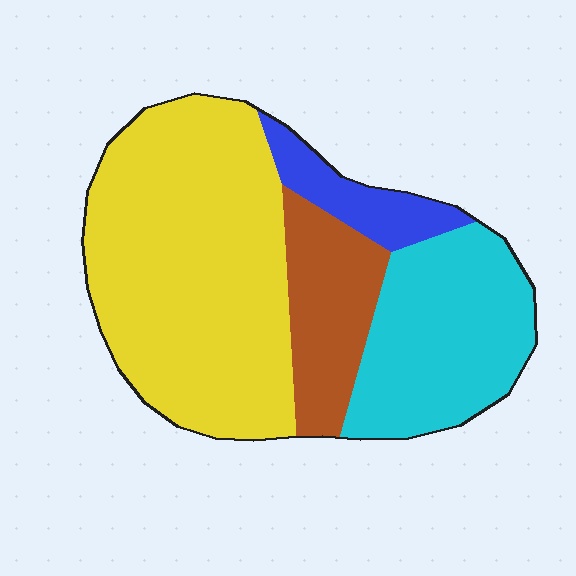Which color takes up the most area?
Yellow, at roughly 50%.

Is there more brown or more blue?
Brown.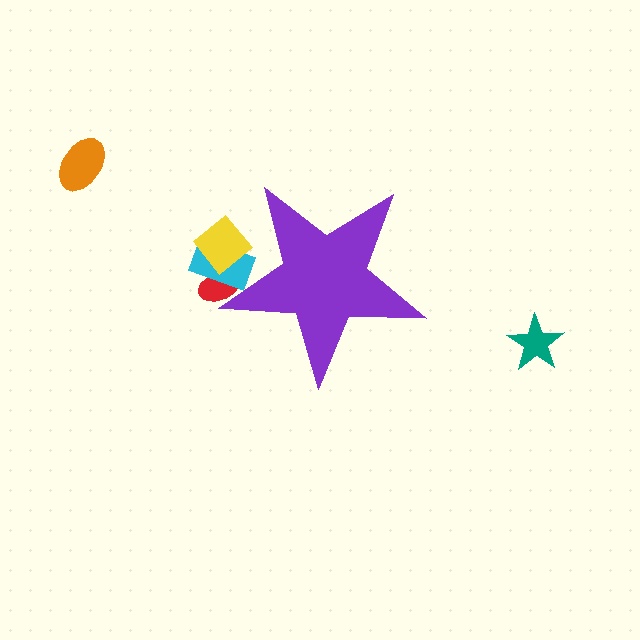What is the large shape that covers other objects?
A purple star.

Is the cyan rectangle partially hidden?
Yes, the cyan rectangle is partially hidden behind the purple star.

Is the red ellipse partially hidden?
Yes, the red ellipse is partially hidden behind the purple star.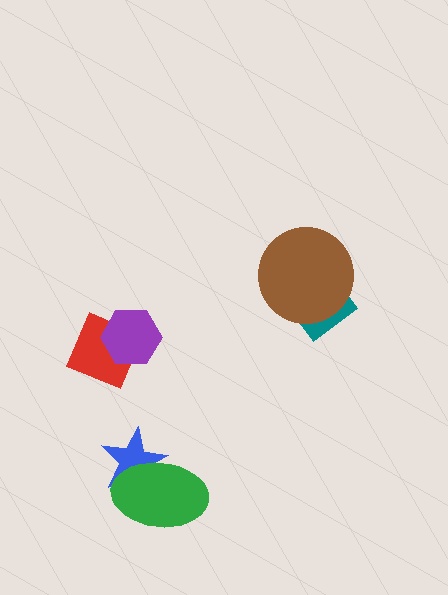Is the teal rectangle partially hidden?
Yes, it is partially covered by another shape.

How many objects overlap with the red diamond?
1 object overlaps with the red diamond.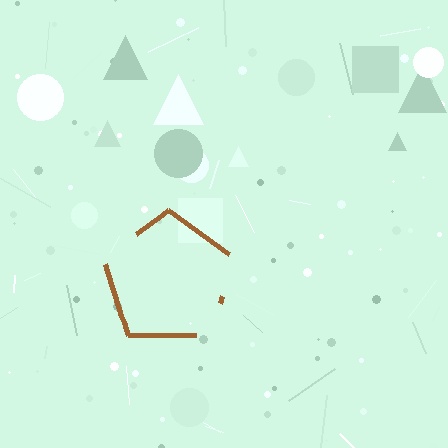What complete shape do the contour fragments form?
The contour fragments form a pentagon.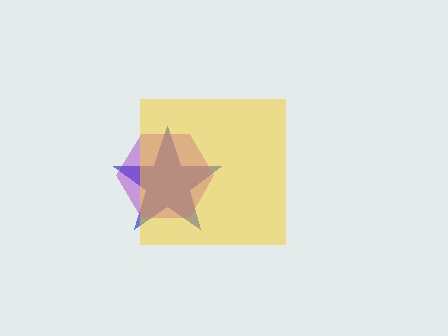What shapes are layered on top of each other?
The layered shapes are: a blue star, a purple hexagon, a yellow square.